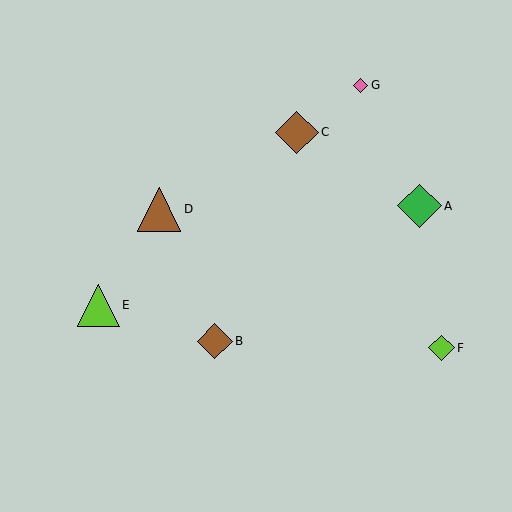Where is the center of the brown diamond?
The center of the brown diamond is at (215, 341).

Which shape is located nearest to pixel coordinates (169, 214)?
The brown triangle (labeled D) at (159, 209) is nearest to that location.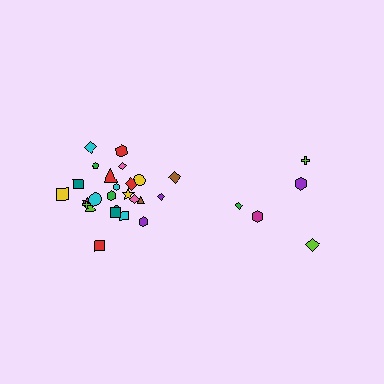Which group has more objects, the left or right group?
The left group.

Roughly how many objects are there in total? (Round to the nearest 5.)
Roughly 30 objects in total.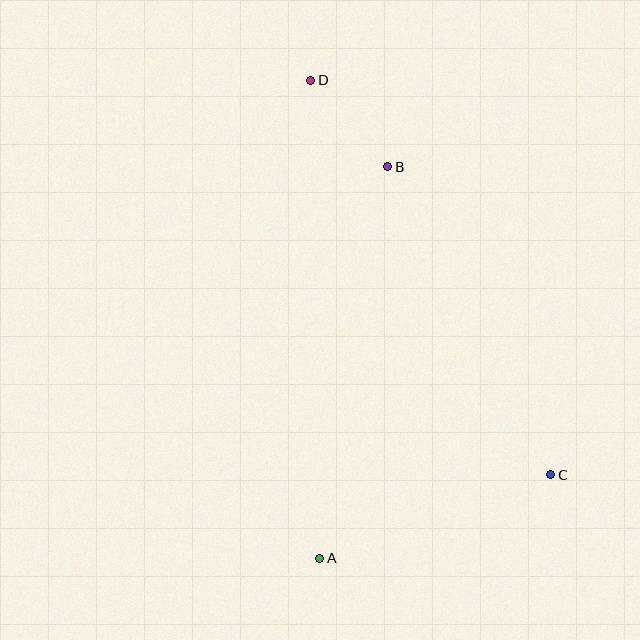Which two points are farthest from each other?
Points A and D are farthest from each other.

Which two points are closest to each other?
Points B and D are closest to each other.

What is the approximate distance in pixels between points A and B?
The distance between A and B is approximately 397 pixels.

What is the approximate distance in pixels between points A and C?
The distance between A and C is approximately 245 pixels.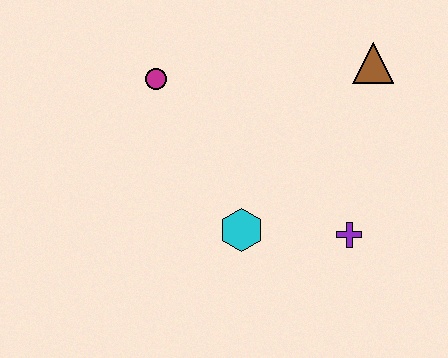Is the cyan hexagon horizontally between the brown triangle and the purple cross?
No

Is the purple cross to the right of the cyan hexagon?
Yes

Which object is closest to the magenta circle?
The cyan hexagon is closest to the magenta circle.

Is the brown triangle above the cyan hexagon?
Yes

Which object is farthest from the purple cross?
The magenta circle is farthest from the purple cross.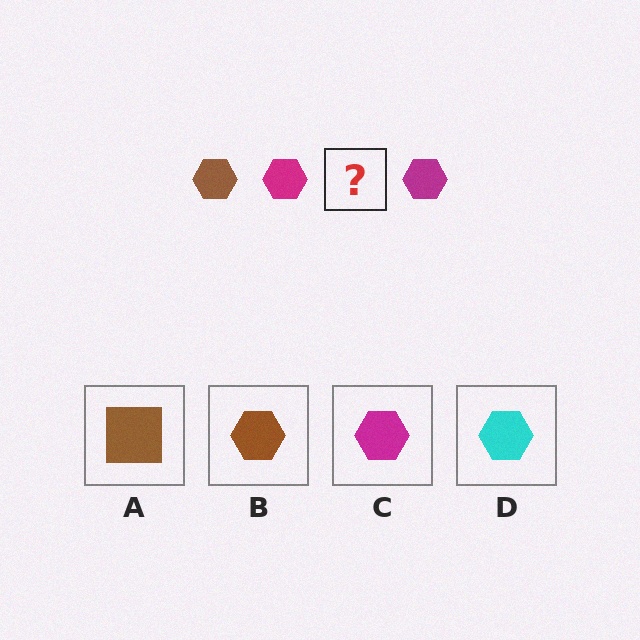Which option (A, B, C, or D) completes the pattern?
B.